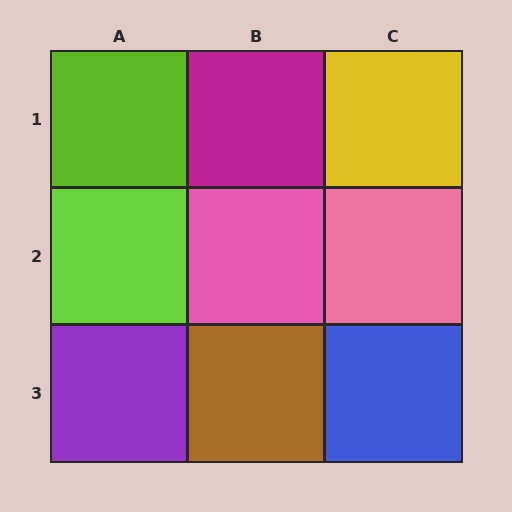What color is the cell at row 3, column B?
Brown.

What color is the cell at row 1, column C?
Yellow.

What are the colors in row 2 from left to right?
Lime, pink, pink.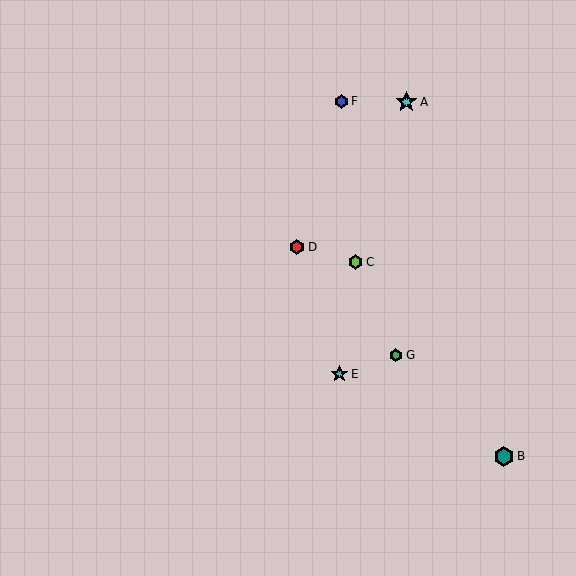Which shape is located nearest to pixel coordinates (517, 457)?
The teal hexagon (labeled B) at (504, 456) is nearest to that location.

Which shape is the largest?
The cyan star (labeled A) is the largest.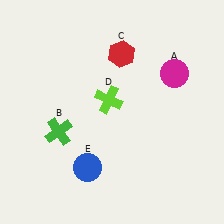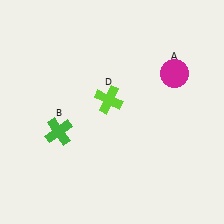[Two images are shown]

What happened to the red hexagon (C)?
The red hexagon (C) was removed in Image 2. It was in the top-right area of Image 1.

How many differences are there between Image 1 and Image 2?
There are 2 differences between the two images.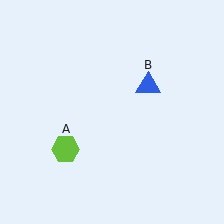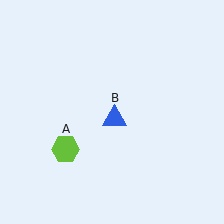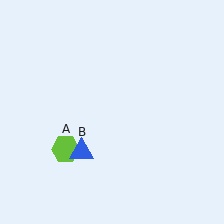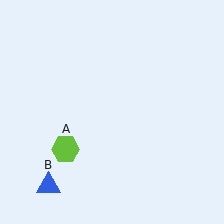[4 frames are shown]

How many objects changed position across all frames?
1 object changed position: blue triangle (object B).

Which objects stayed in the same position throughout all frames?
Lime hexagon (object A) remained stationary.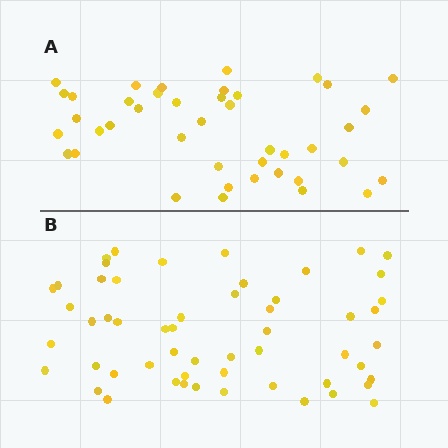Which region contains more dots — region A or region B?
Region B (the bottom region) has more dots.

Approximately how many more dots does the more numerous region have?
Region B has approximately 15 more dots than region A.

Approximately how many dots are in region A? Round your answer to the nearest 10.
About 40 dots. (The exact count is 42, which rounds to 40.)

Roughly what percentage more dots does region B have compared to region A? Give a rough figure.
About 30% more.